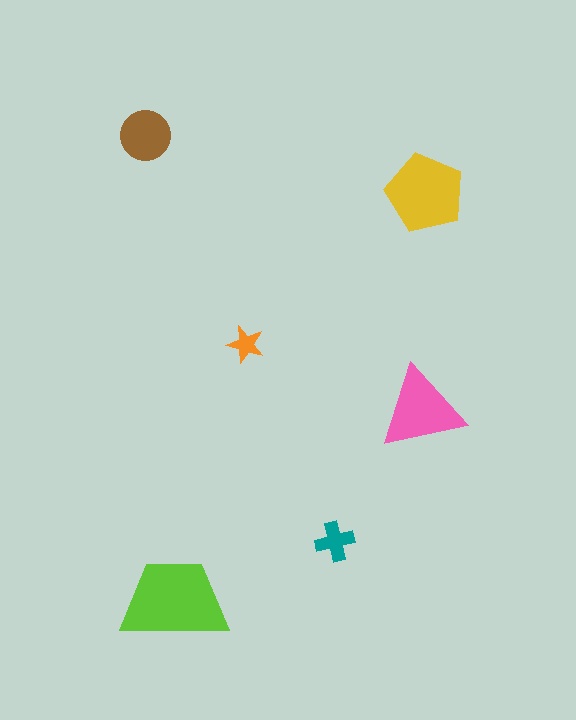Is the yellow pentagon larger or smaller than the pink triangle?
Larger.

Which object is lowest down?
The lime trapezoid is bottommost.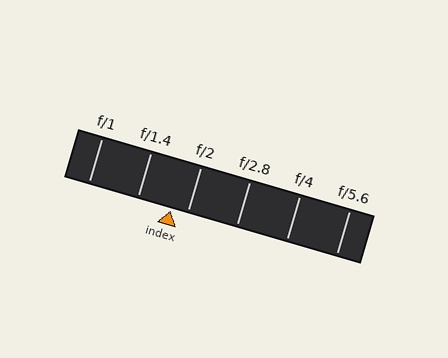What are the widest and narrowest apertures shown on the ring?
The widest aperture shown is f/1 and the narrowest is f/5.6.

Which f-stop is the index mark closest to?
The index mark is closest to f/2.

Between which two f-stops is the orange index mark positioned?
The index mark is between f/1.4 and f/2.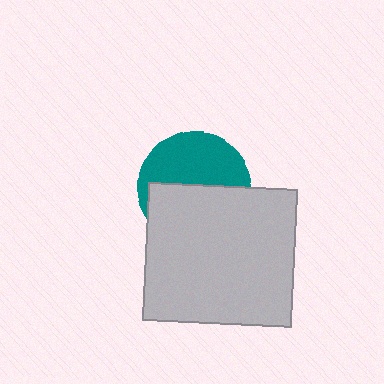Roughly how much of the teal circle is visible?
About half of it is visible (roughly 48%).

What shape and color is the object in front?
The object in front is a light gray rectangle.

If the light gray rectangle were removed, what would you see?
You would see the complete teal circle.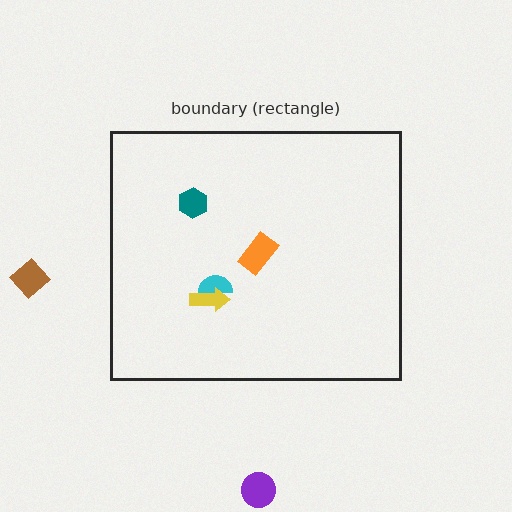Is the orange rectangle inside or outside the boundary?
Inside.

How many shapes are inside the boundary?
4 inside, 2 outside.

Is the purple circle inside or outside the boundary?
Outside.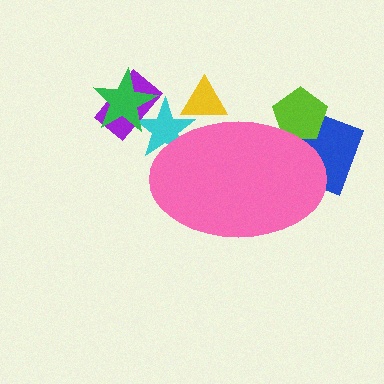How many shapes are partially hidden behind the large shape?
4 shapes are partially hidden.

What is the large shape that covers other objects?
A pink ellipse.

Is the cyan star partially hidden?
Yes, the cyan star is partially hidden behind the pink ellipse.